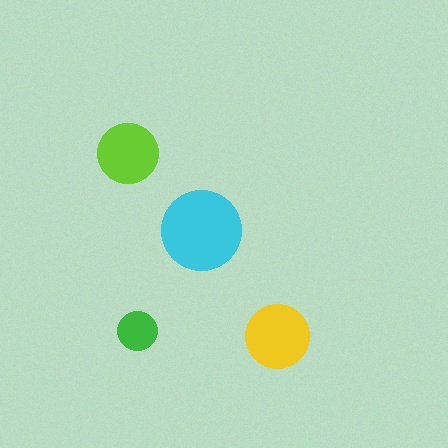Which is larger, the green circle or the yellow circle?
The yellow one.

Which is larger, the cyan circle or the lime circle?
The cyan one.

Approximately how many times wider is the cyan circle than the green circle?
About 2 times wider.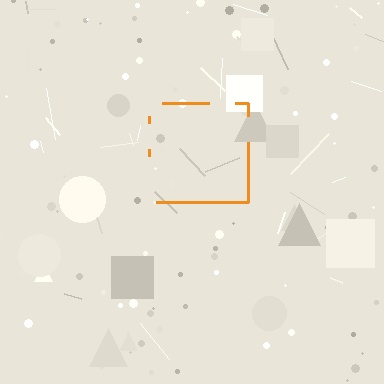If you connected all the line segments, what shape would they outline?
They would outline a square.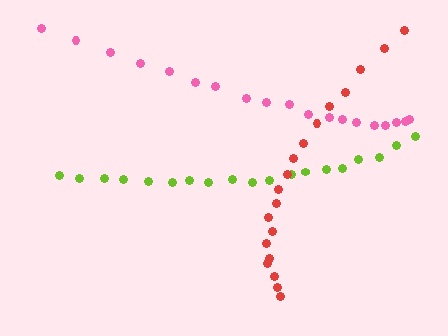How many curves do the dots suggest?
There are 3 distinct paths.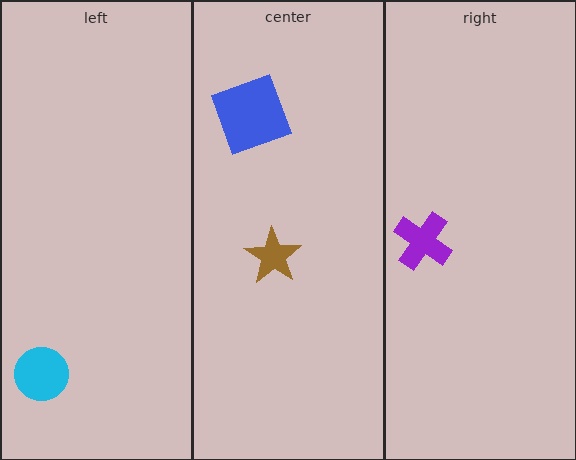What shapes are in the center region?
The brown star, the blue square.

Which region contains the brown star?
The center region.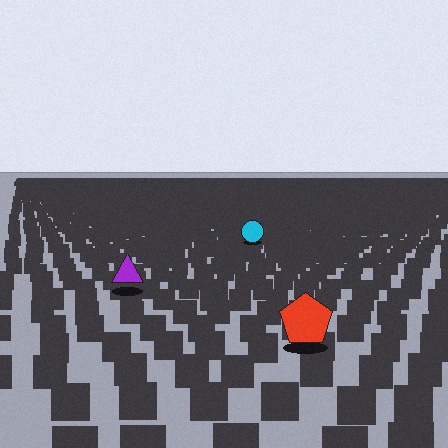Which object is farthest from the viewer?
The cyan circle is farthest from the viewer. It appears smaller and the ground texture around it is denser.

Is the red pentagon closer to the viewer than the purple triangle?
Yes. The red pentagon is closer — you can tell from the texture gradient: the ground texture is coarser near it.